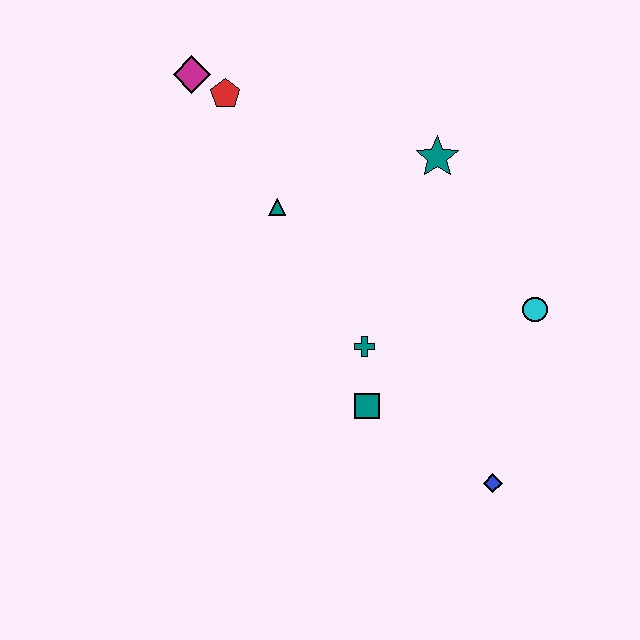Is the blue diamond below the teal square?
Yes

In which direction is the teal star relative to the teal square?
The teal star is above the teal square.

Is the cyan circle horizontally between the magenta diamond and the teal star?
No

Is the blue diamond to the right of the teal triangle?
Yes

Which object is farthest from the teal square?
The magenta diamond is farthest from the teal square.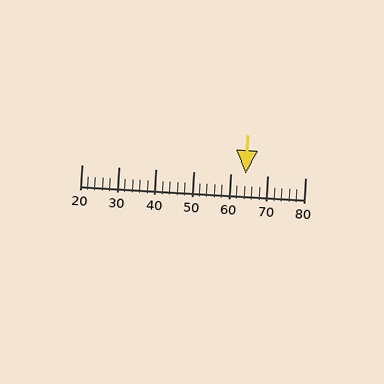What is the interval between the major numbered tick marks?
The major tick marks are spaced 10 units apart.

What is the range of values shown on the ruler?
The ruler shows values from 20 to 80.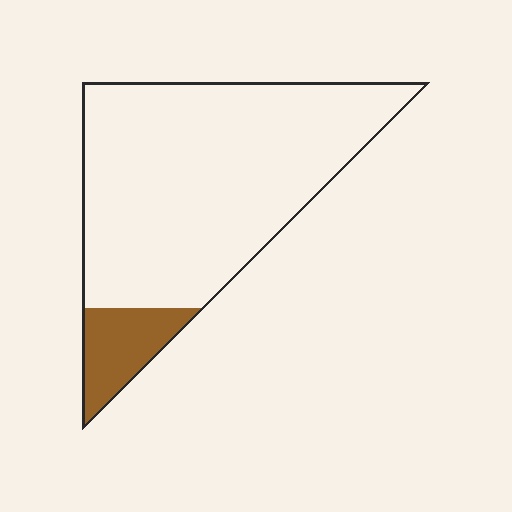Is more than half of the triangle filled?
No.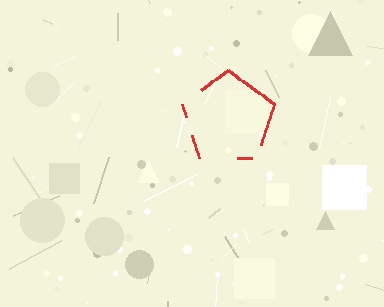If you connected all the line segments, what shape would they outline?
They would outline a pentagon.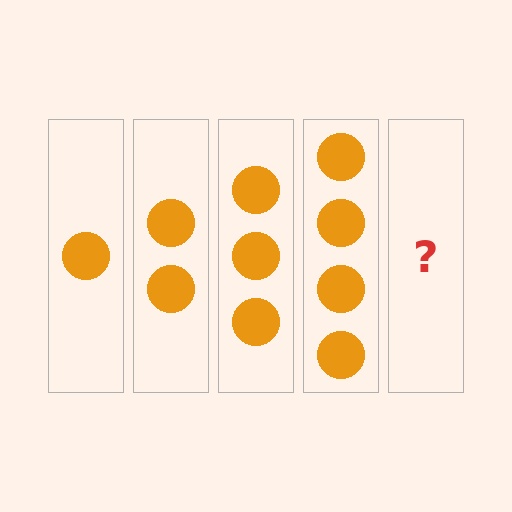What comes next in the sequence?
The next element should be 5 circles.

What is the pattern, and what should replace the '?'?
The pattern is that each step adds one more circle. The '?' should be 5 circles.